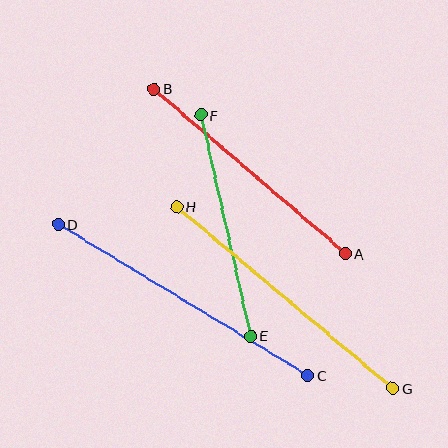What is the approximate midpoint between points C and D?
The midpoint is at approximately (183, 300) pixels.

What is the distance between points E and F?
The distance is approximately 227 pixels.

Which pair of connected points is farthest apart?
Points C and D are farthest apart.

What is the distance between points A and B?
The distance is approximately 252 pixels.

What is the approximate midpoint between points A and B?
The midpoint is at approximately (250, 171) pixels.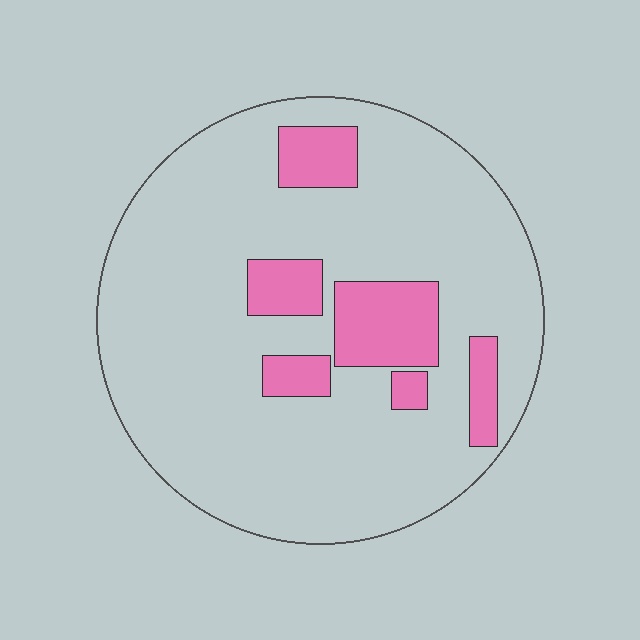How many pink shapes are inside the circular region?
6.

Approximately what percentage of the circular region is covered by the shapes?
Approximately 15%.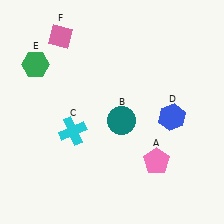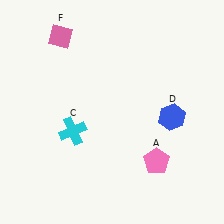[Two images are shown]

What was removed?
The teal circle (B), the green hexagon (E) were removed in Image 2.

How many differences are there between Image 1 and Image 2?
There are 2 differences between the two images.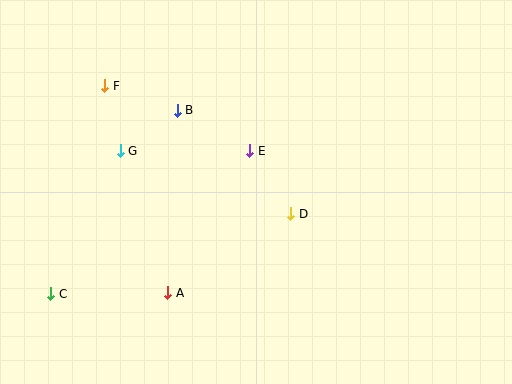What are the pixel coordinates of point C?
Point C is at (51, 294).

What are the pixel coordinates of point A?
Point A is at (168, 293).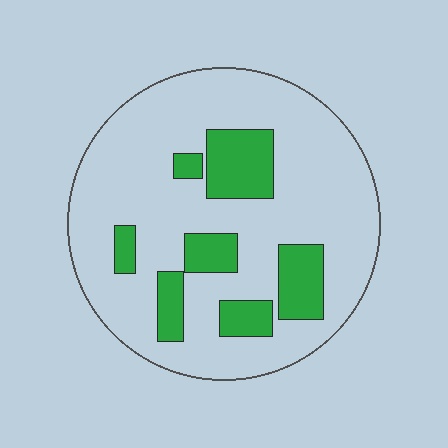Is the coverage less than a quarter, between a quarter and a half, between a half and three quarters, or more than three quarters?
Less than a quarter.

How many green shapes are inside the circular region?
7.